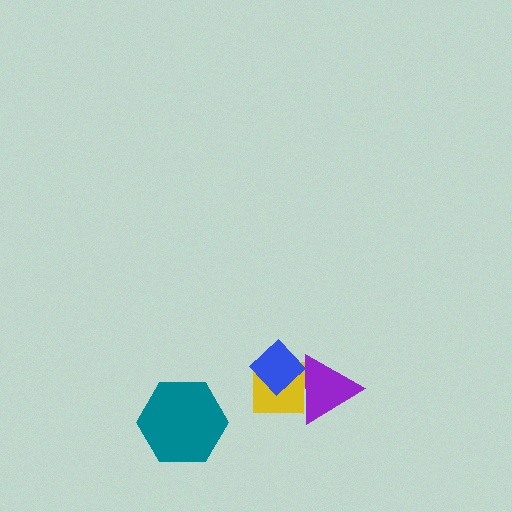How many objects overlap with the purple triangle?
2 objects overlap with the purple triangle.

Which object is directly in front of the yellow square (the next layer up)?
The purple triangle is directly in front of the yellow square.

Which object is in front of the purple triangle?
The blue diamond is in front of the purple triangle.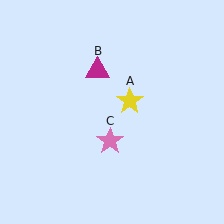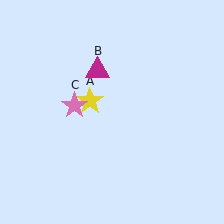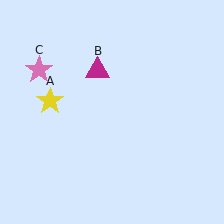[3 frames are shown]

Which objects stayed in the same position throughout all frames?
Magenta triangle (object B) remained stationary.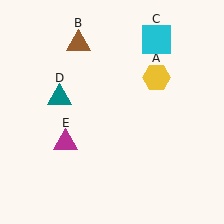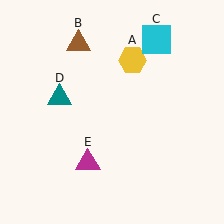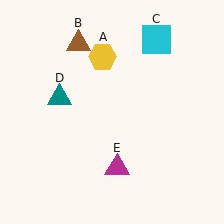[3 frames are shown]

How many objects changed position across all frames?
2 objects changed position: yellow hexagon (object A), magenta triangle (object E).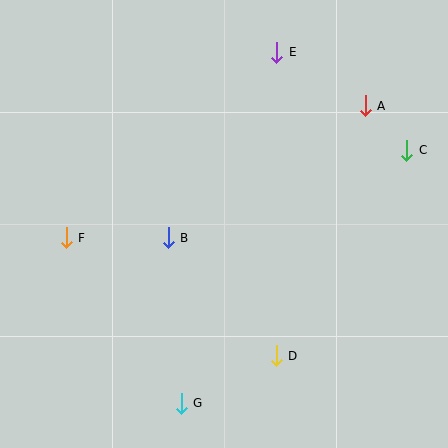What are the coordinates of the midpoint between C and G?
The midpoint between C and G is at (294, 277).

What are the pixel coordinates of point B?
Point B is at (168, 238).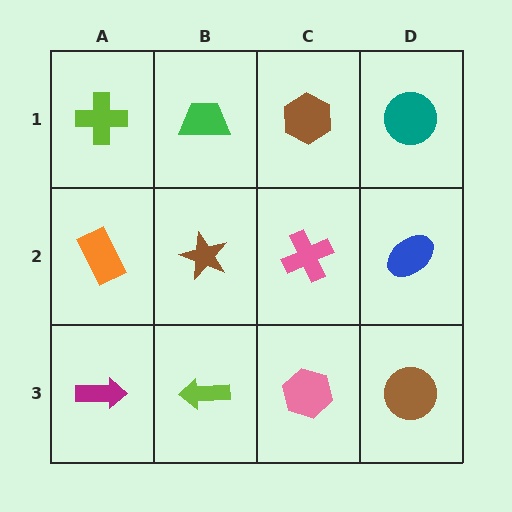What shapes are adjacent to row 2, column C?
A brown hexagon (row 1, column C), a pink hexagon (row 3, column C), a brown star (row 2, column B), a blue ellipse (row 2, column D).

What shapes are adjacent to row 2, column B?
A green trapezoid (row 1, column B), a lime arrow (row 3, column B), an orange rectangle (row 2, column A), a pink cross (row 2, column C).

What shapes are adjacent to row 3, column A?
An orange rectangle (row 2, column A), a lime arrow (row 3, column B).